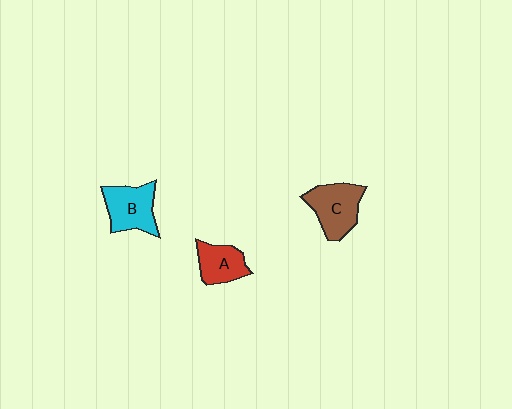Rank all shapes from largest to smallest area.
From largest to smallest: C (brown), B (cyan), A (red).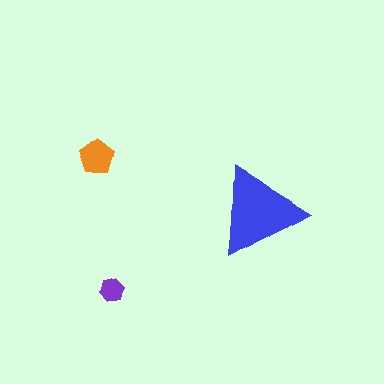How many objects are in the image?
There are 3 objects in the image.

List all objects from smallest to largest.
The purple hexagon, the orange pentagon, the blue triangle.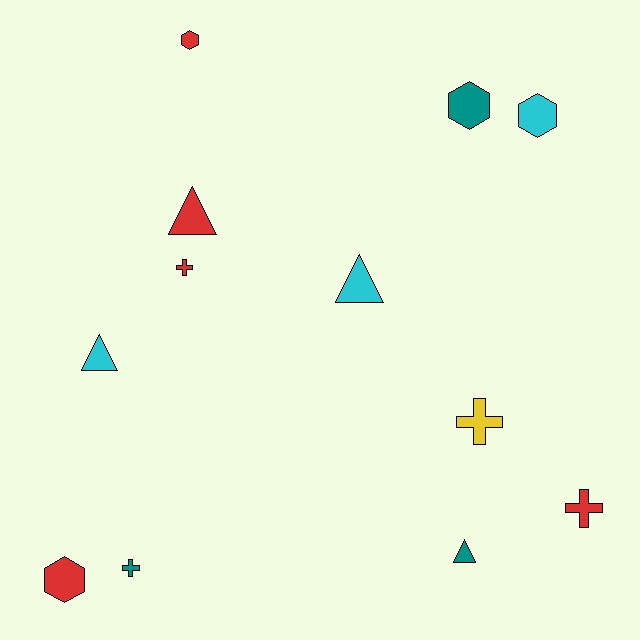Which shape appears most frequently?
Triangle, with 4 objects.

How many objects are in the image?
There are 12 objects.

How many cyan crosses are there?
There are no cyan crosses.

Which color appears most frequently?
Red, with 5 objects.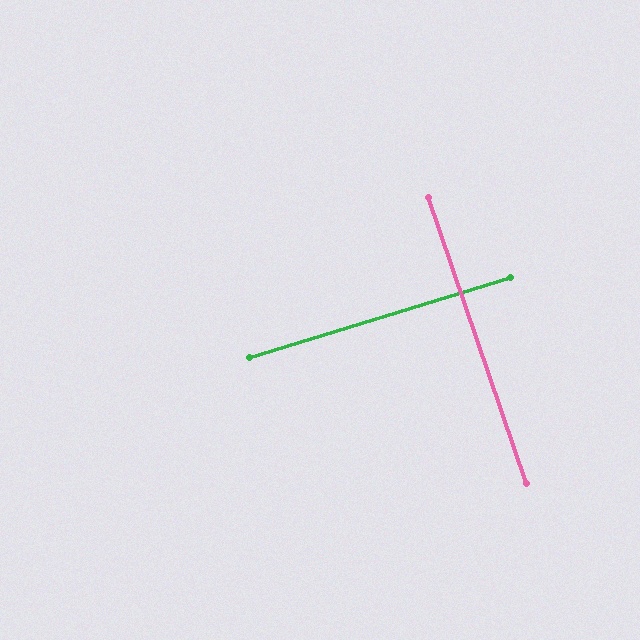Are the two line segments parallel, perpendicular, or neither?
Perpendicular — they meet at approximately 88°.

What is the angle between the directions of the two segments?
Approximately 88 degrees.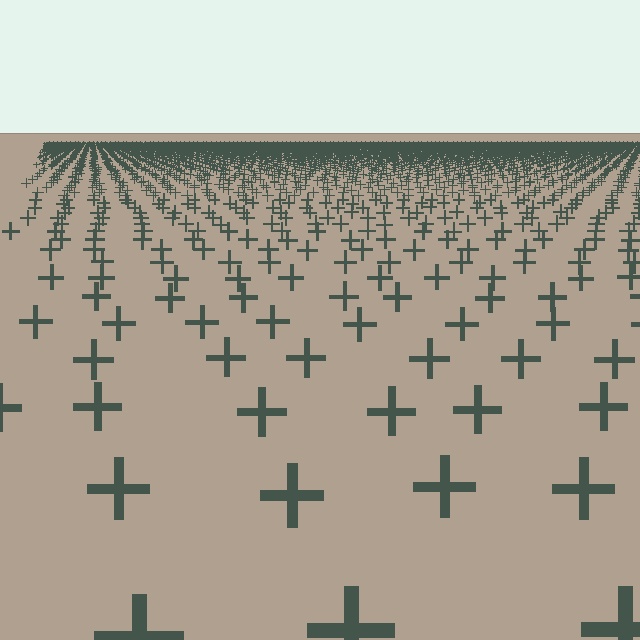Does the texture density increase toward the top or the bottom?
Density increases toward the top.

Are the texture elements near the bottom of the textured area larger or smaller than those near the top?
Larger. Near the bottom, elements are closer to the viewer and appear at a bigger on-screen size.